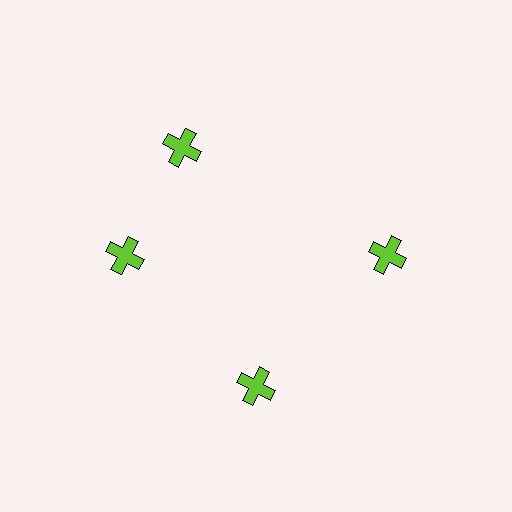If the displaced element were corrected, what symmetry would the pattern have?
It would have 4-fold rotational symmetry — the pattern would map onto itself every 90 degrees.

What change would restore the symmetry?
The symmetry would be restored by rotating it back into even spacing with its neighbors so that all 4 crosses sit at equal angles and equal distance from the center.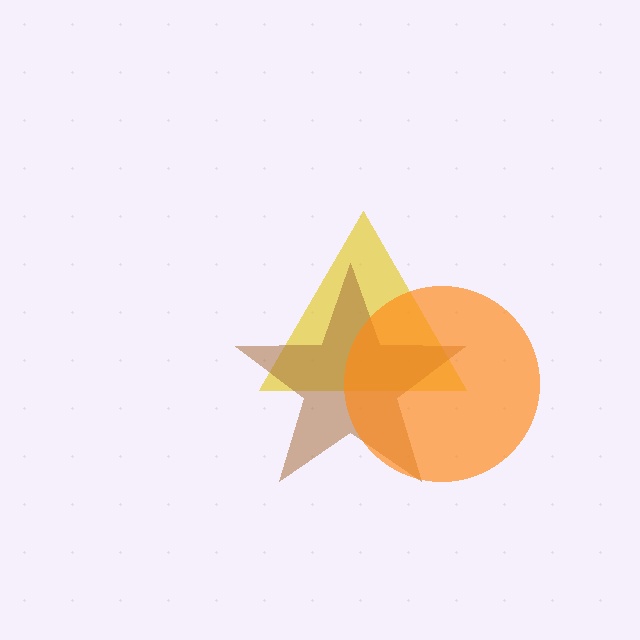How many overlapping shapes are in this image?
There are 3 overlapping shapes in the image.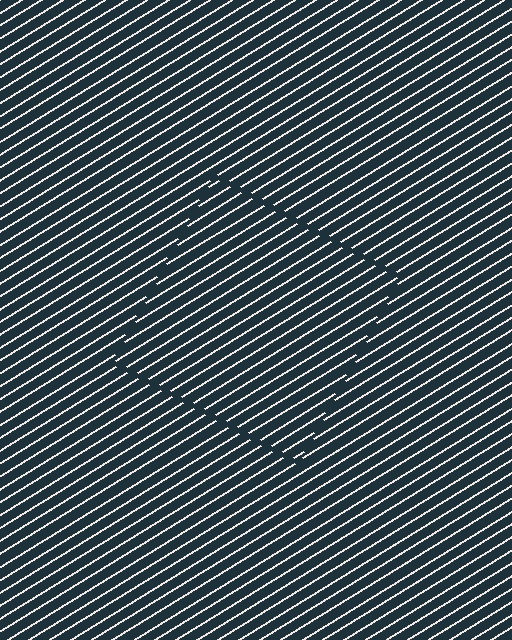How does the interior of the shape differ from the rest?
The interior of the shape contains the same grating, shifted by half a period — the contour is defined by the phase discontinuity where line-ends from the inner and outer gratings abut.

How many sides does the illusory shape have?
4 sides — the line-ends trace a square.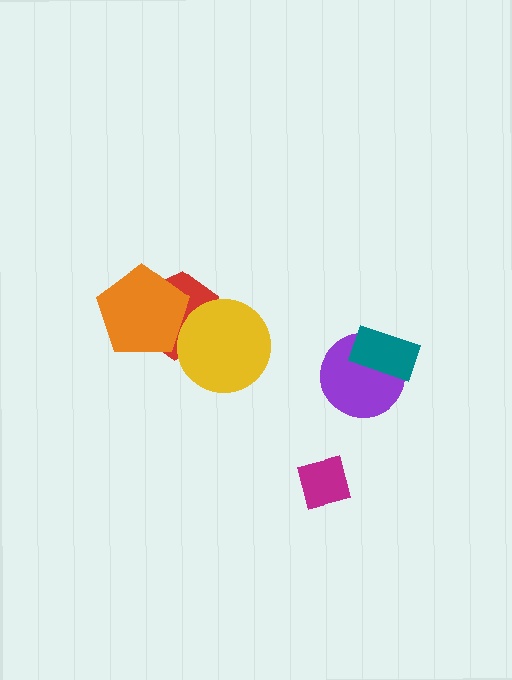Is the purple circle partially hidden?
Yes, it is partially covered by another shape.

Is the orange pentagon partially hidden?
No, no other shape covers it.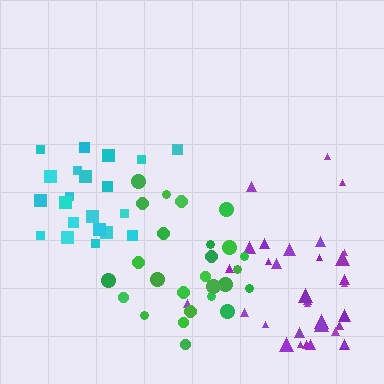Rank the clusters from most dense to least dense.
cyan, purple, green.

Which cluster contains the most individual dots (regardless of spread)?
Purple (34).